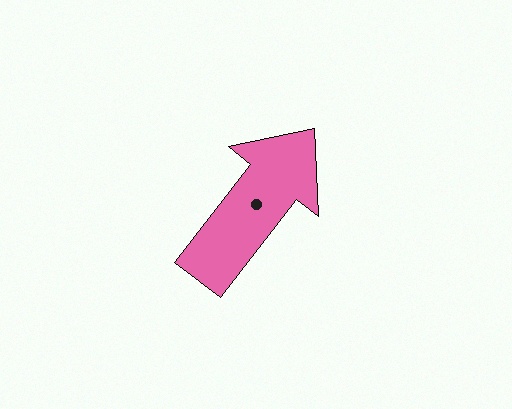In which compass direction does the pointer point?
Northeast.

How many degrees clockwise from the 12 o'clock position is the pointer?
Approximately 38 degrees.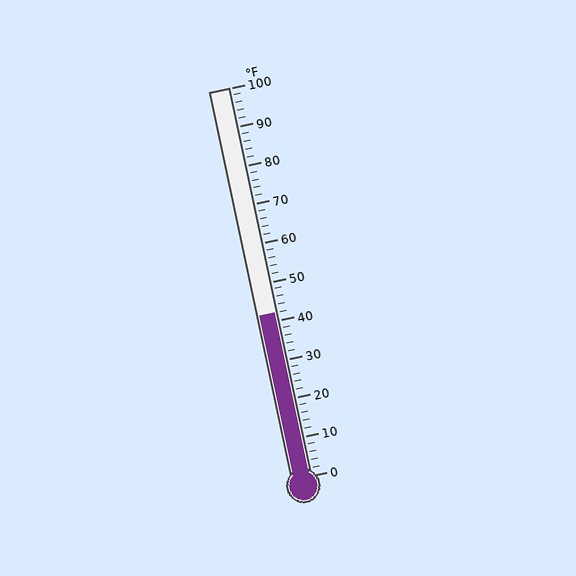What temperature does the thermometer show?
The thermometer shows approximately 42°F.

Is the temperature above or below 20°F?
The temperature is above 20°F.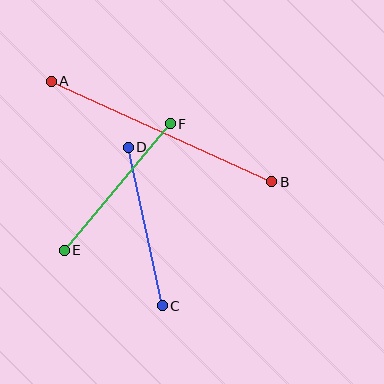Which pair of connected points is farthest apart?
Points A and B are farthest apart.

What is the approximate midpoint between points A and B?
The midpoint is at approximately (161, 131) pixels.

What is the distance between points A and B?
The distance is approximately 242 pixels.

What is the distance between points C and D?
The distance is approximately 162 pixels.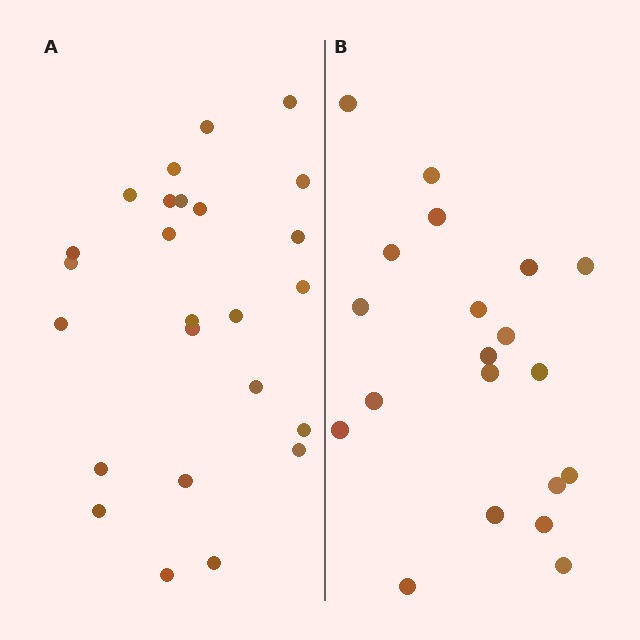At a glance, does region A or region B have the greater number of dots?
Region A (the left region) has more dots.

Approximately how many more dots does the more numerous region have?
Region A has about 5 more dots than region B.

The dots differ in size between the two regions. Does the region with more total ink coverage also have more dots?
No. Region B has more total ink coverage because its dots are larger, but region A actually contains more individual dots. Total area can be misleading — the number of items is what matters here.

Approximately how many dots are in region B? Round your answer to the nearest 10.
About 20 dots.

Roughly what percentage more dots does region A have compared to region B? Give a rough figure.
About 25% more.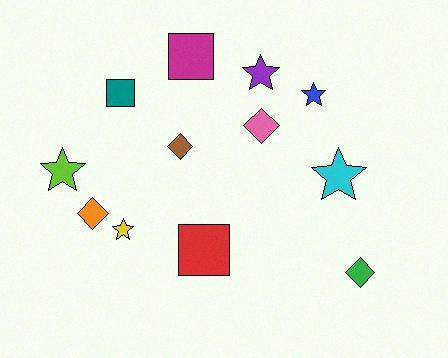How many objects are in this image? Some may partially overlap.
There are 12 objects.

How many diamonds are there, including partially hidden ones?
There are 4 diamonds.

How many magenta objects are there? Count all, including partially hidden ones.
There is 1 magenta object.